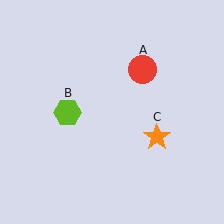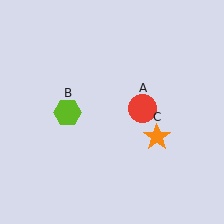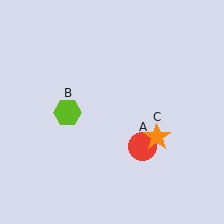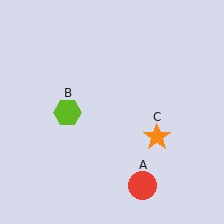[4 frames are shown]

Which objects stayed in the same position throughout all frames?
Lime hexagon (object B) and orange star (object C) remained stationary.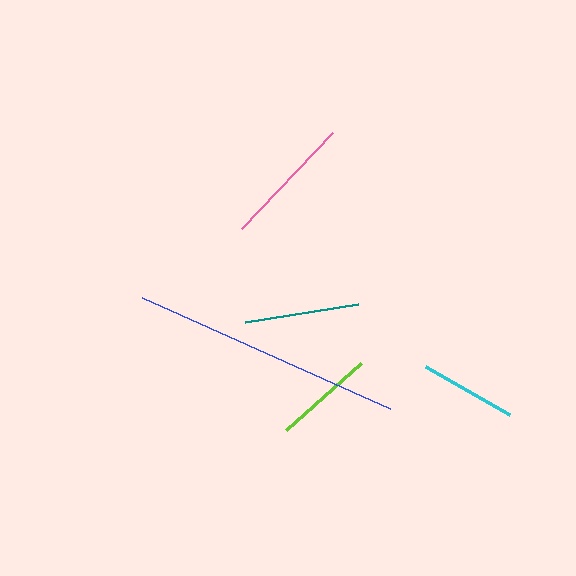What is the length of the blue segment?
The blue segment is approximately 271 pixels long.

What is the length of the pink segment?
The pink segment is approximately 133 pixels long.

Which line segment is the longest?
The blue line is the longest at approximately 271 pixels.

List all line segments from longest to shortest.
From longest to shortest: blue, pink, teal, lime, cyan.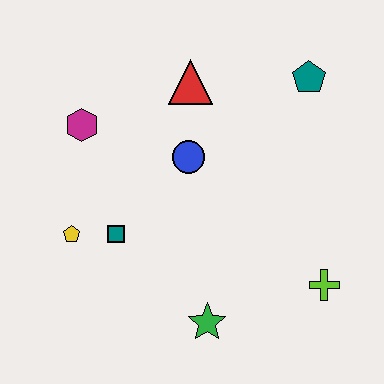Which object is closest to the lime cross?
The green star is closest to the lime cross.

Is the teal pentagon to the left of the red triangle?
No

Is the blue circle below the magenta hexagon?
Yes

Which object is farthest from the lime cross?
The magenta hexagon is farthest from the lime cross.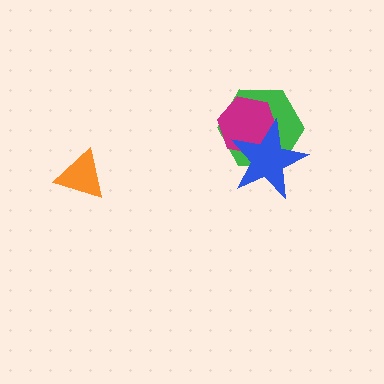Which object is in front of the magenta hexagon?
The blue star is in front of the magenta hexagon.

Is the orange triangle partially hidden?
No, no other shape covers it.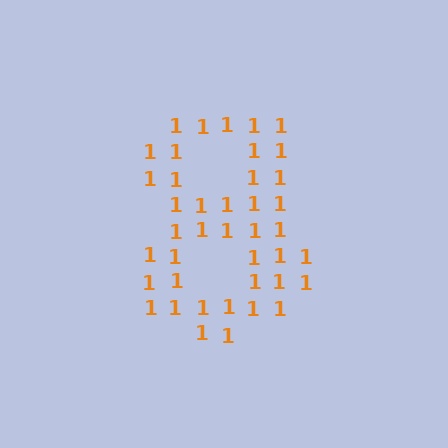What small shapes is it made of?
It is made of small digit 1's.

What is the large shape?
The large shape is the digit 8.